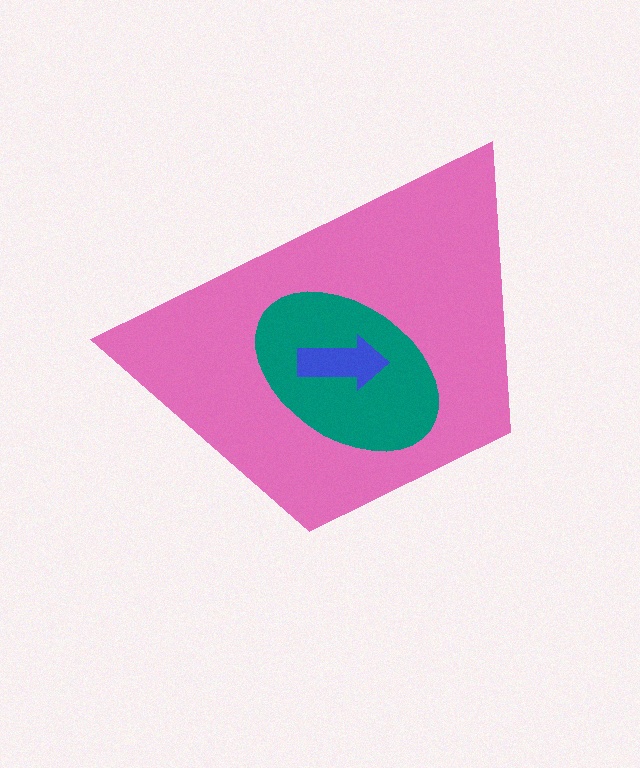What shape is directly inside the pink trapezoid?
The teal ellipse.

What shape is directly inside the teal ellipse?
The blue arrow.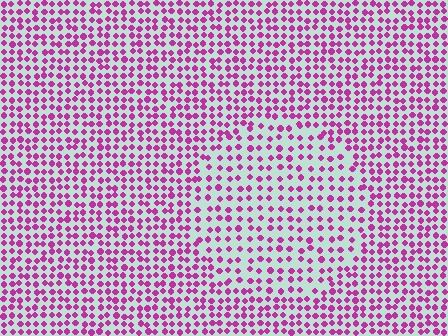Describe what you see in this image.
The image contains small magenta elements arranged at two different densities. A circle-shaped region is visible where the elements are less densely packed than the surrounding area.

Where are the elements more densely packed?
The elements are more densely packed outside the circle boundary.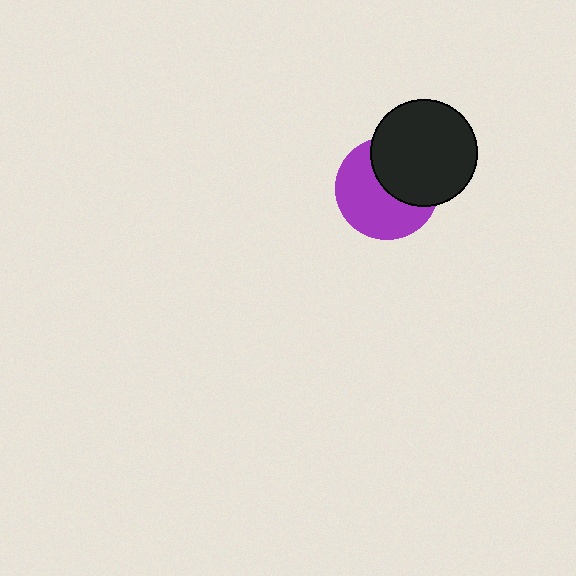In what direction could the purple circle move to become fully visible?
The purple circle could move toward the lower-left. That would shift it out from behind the black circle entirely.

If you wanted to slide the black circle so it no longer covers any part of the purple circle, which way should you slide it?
Slide it toward the upper-right — that is the most direct way to separate the two shapes.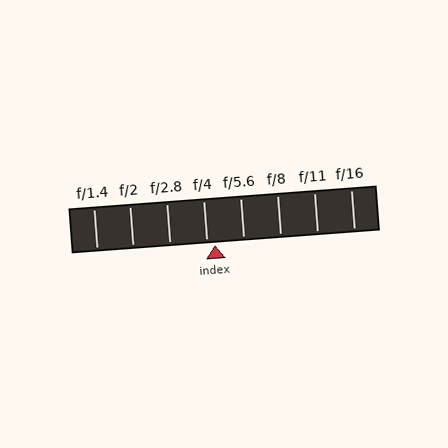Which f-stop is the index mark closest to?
The index mark is closest to f/4.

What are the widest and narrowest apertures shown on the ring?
The widest aperture shown is f/1.4 and the narrowest is f/16.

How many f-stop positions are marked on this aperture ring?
There are 8 f-stop positions marked.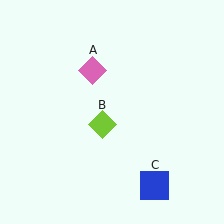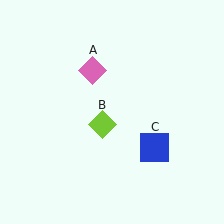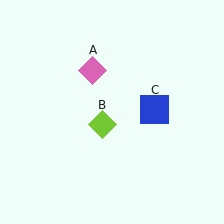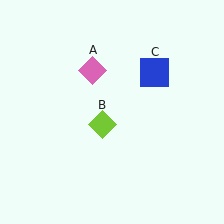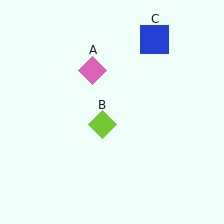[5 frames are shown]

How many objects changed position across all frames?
1 object changed position: blue square (object C).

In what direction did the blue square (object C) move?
The blue square (object C) moved up.